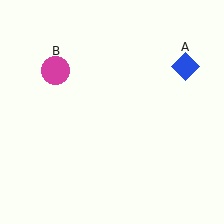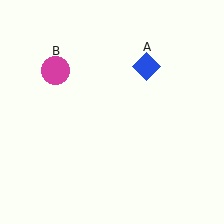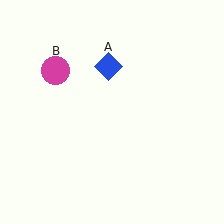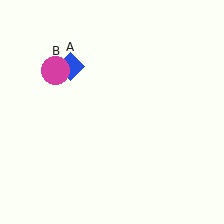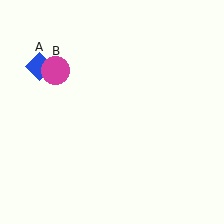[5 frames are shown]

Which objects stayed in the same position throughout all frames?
Magenta circle (object B) remained stationary.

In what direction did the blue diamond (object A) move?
The blue diamond (object A) moved left.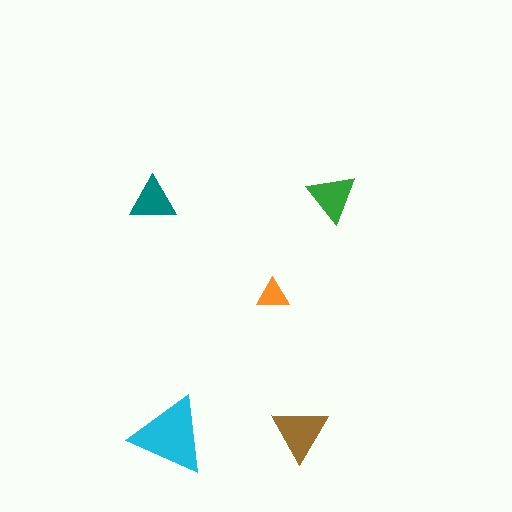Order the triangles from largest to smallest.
the cyan one, the brown one, the green one, the teal one, the orange one.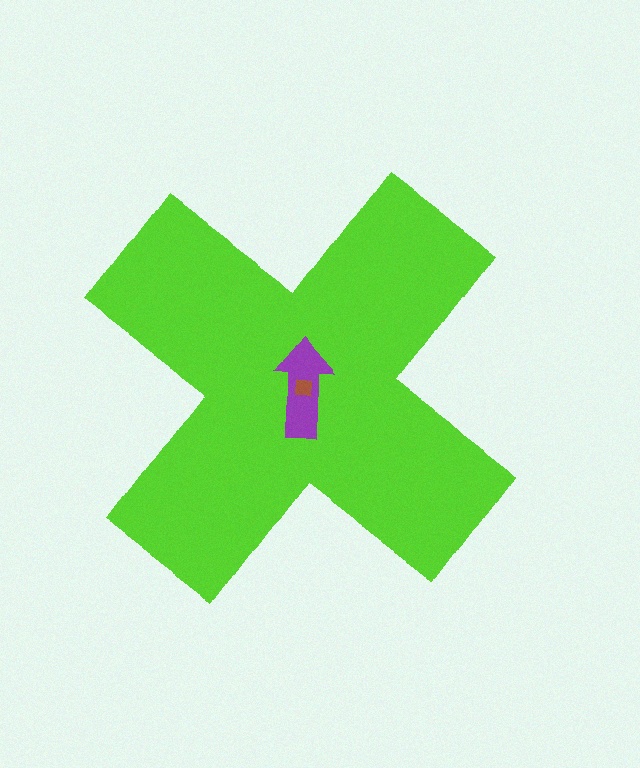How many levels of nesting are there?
3.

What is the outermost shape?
The lime cross.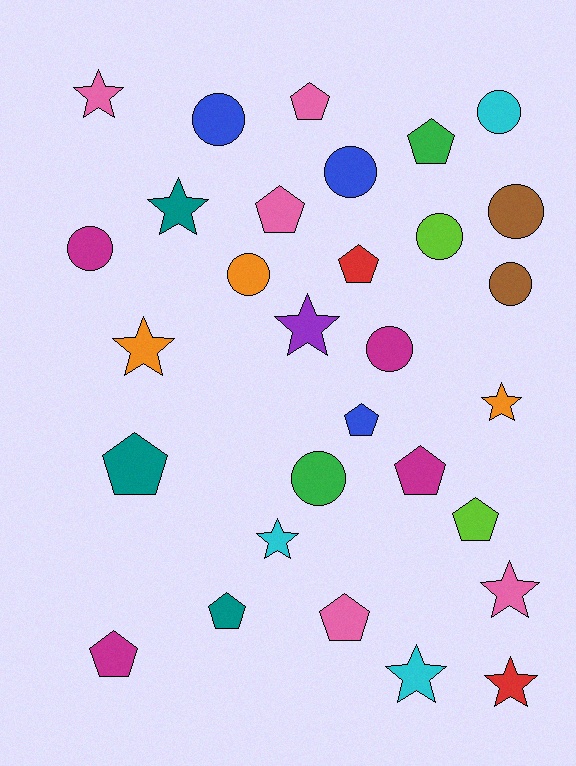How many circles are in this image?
There are 10 circles.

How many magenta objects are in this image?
There are 4 magenta objects.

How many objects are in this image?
There are 30 objects.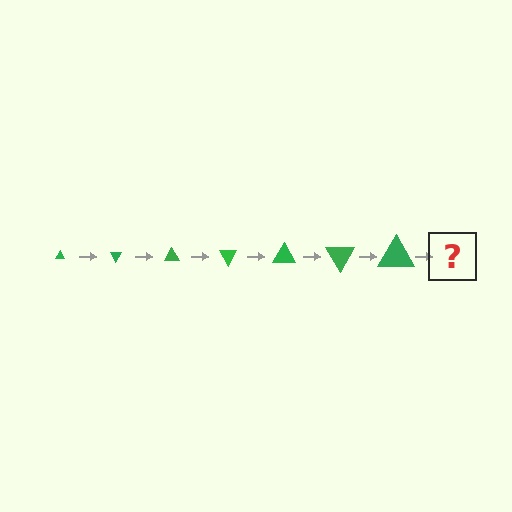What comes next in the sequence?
The next element should be a triangle, larger than the previous one and rotated 420 degrees from the start.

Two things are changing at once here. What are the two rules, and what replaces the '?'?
The two rules are that the triangle grows larger each step and it rotates 60 degrees each step. The '?' should be a triangle, larger than the previous one and rotated 420 degrees from the start.